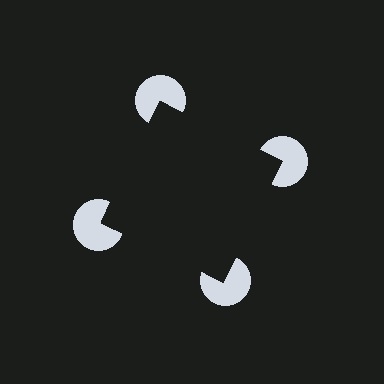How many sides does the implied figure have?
4 sides.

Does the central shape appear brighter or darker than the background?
It typically appears slightly darker than the background, even though no actual brightness change is drawn.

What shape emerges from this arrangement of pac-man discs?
An illusory square — its edges are inferred from the aligned wedge cuts in the pac-man discs, not physically drawn.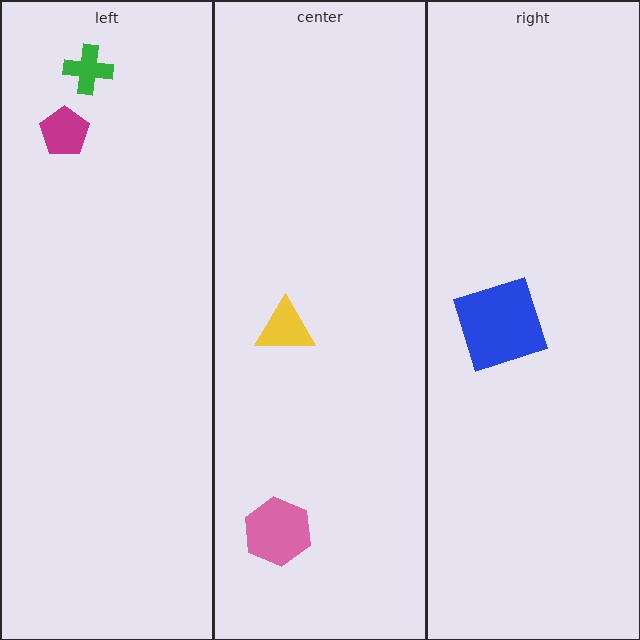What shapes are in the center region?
The yellow triangle, the pink hexagon.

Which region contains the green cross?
The left region.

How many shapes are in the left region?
2.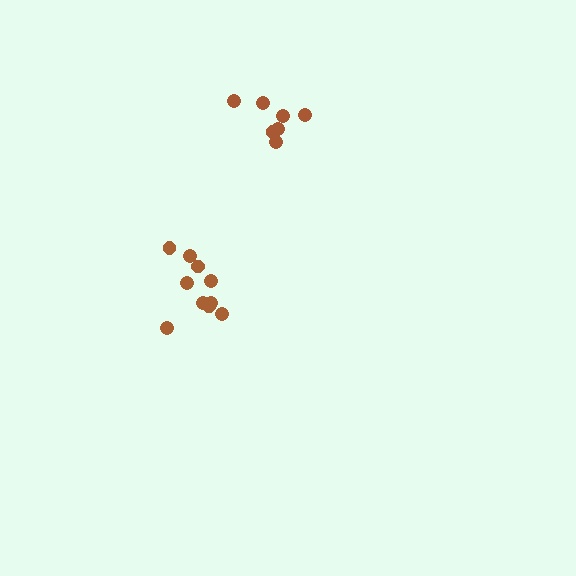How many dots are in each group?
Group 1: 7 dots, Group 2: 10 dots (17 total).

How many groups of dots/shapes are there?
There are 2 groups.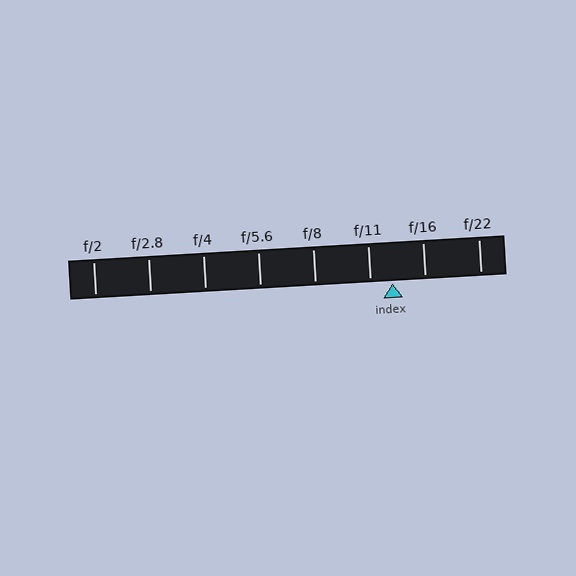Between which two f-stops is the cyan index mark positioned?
The index mark is between f/11 and f/16.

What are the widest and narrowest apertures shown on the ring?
The widest aperture shown is f/2 and the narrowest is f/22.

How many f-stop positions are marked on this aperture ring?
There are 8 f-stop positions marked.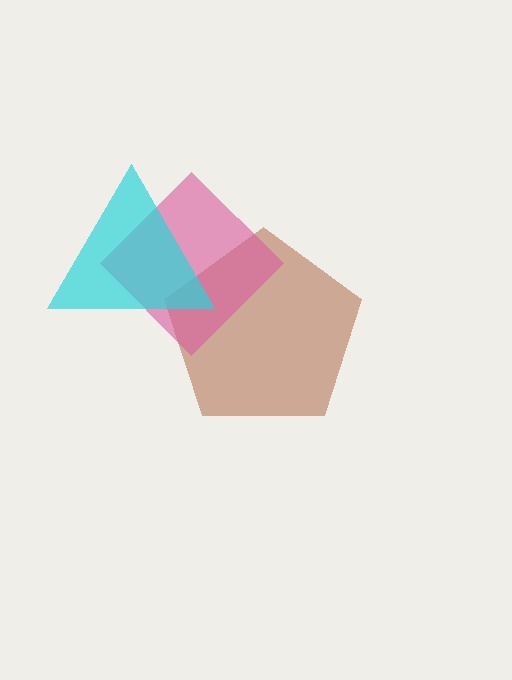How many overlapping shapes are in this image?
There are 3 overlapping shapes in the image.